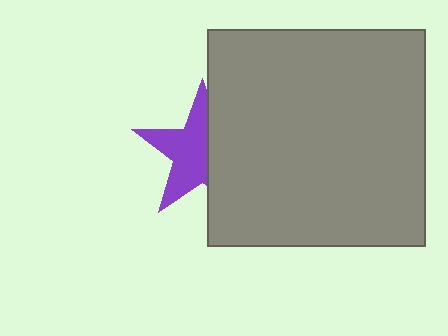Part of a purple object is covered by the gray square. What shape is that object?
It is a star.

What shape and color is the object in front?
The object in front is a gray square.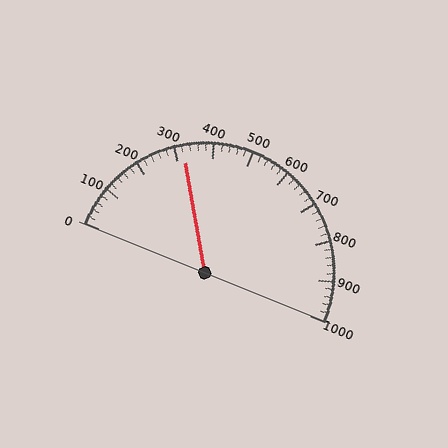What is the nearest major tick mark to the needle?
The nearest major tick mark is 300.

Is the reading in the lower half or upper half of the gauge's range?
The reading is in the lower half of the range (0 to 1000).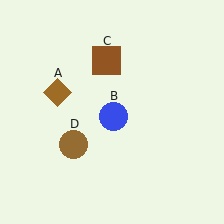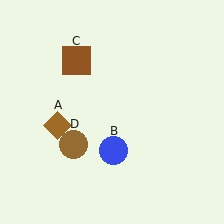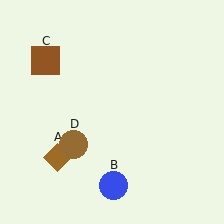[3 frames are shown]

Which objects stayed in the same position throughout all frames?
Brown circle (object D) remained stationary.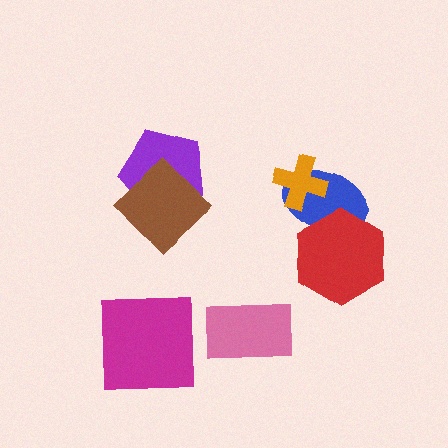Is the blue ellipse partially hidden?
Yes, it is partially covered by another shape.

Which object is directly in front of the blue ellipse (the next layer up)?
The orange cross is directly in front of the blue ellipse.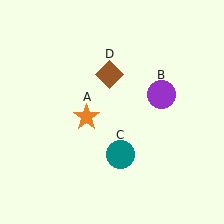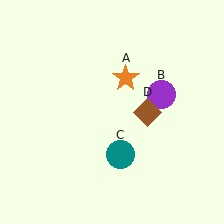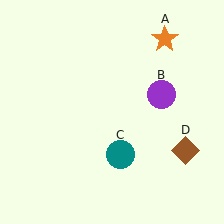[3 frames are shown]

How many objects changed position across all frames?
2 objects changed position: orange star (object A), brown diamond (object D).